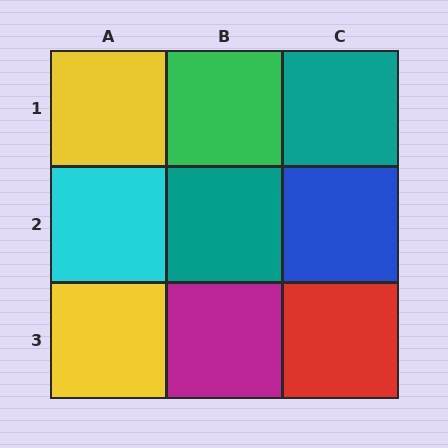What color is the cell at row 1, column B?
Green.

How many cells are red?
1 cell is red.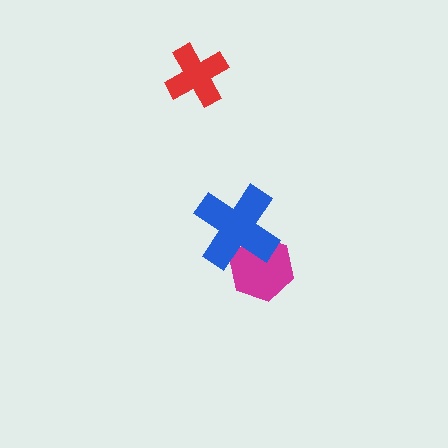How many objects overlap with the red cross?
0 objects overlap with the red cross.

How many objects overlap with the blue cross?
1 object overlaps with the blue cross.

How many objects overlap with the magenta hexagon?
1 object overlaps with the magenta hexagon.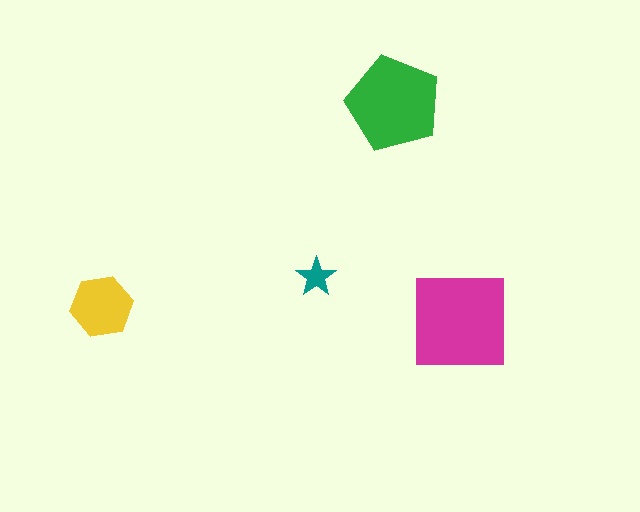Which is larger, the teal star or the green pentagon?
The green pentagon.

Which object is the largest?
The magenta square.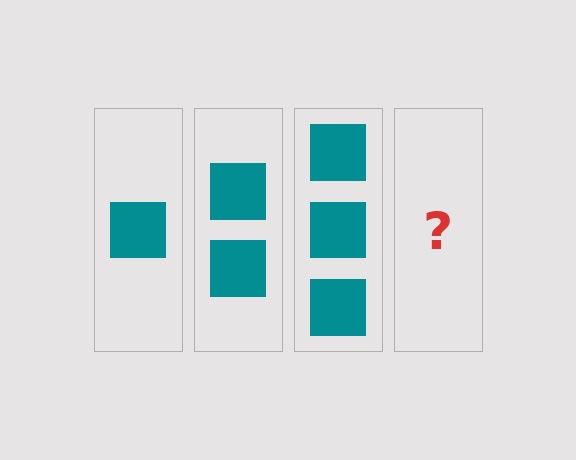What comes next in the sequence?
The next element should be 4 squares.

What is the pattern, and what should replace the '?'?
The pattern is that each step adds one more square. The '?' should be 4 squares.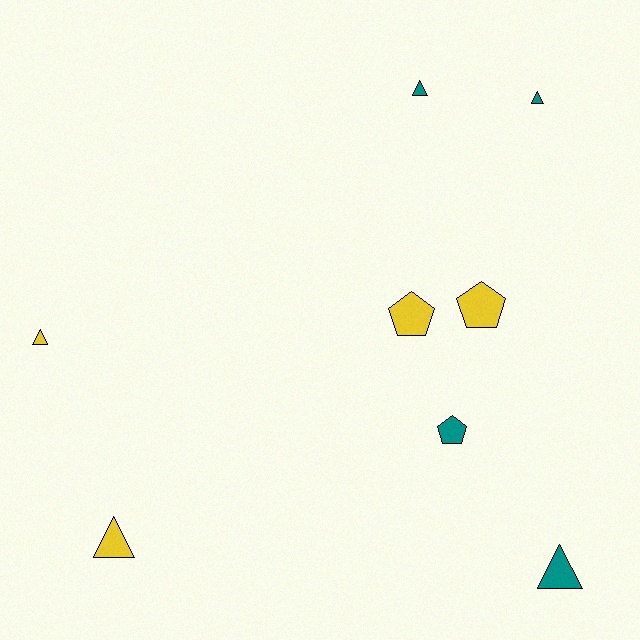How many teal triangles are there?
There are 3 teal triangles.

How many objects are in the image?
There are 8 objects.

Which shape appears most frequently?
Triangle, with 5 objects.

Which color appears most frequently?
Teal, with 4 objects.